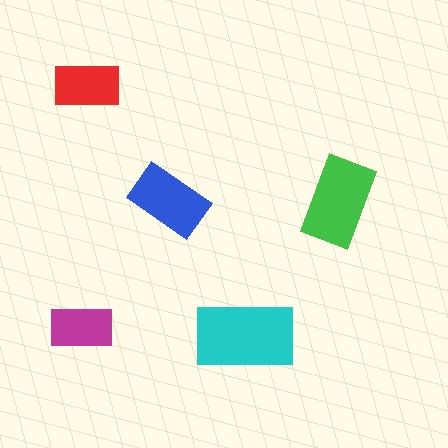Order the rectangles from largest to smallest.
the cyan one, the green one, the blue one, the red one, the magenta one.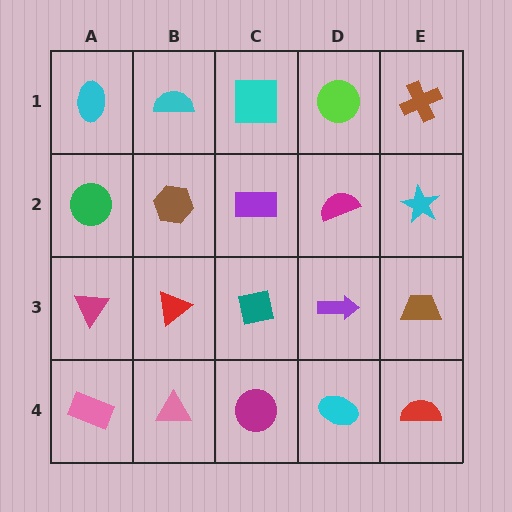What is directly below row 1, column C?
A purple rectangle.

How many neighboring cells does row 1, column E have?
2.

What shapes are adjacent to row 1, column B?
A brown hexagon (row 2, column B), a cyan ellipse (row 1, column A), a cyan square (row 1, column C).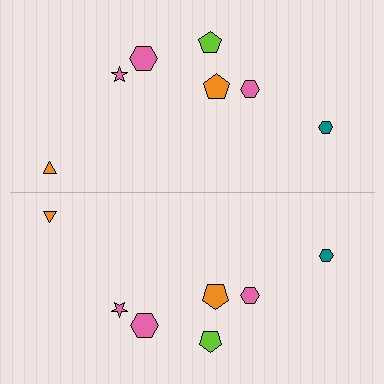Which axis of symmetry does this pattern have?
The pattern has a horizontal axis of symmetry running through the center of the image.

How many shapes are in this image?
There are 14 shapes in this image.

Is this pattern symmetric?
Yes, this pattern has bilateral (reflection) symmetry.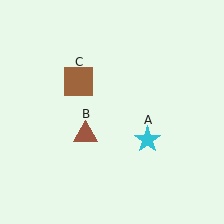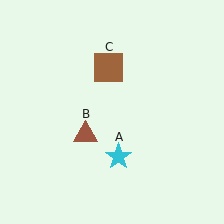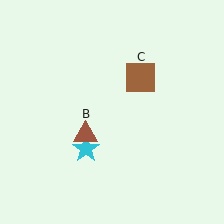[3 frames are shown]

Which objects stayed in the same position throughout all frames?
Brown triangle (object B) remained stationary.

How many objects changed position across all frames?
2 objects changed position: cyan star (object A), brown square (object C).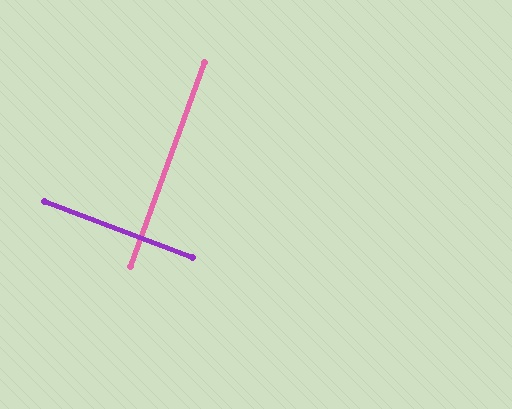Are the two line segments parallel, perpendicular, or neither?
Perpendicular — they meet at approximately 89°.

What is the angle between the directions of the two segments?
Approximately 89 degrees.